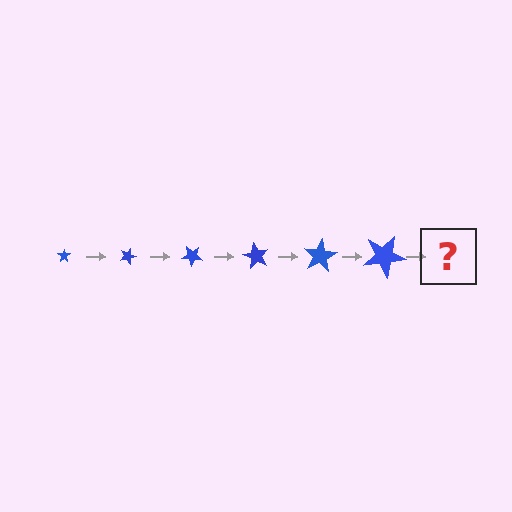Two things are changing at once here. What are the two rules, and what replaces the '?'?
The two rules are that the star grows larger each step and it rotates 20 degrees each step. The '?' should be a star, larger than the previous one and rotated 120 degrees from the start.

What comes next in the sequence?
The next element should be a star, larger than the previous one and rotated 120 degrees from the start.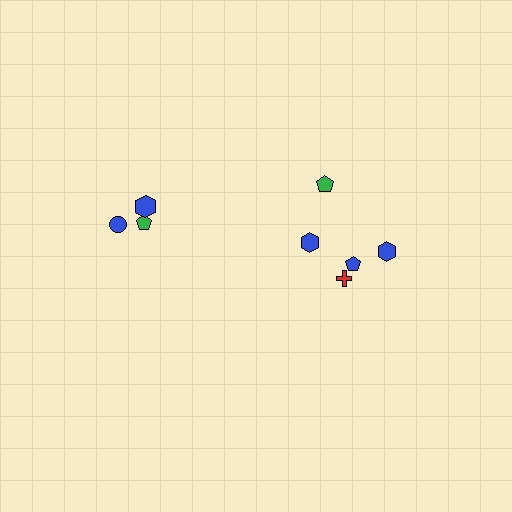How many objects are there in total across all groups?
There are 8 objects.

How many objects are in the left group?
There are 3 objects.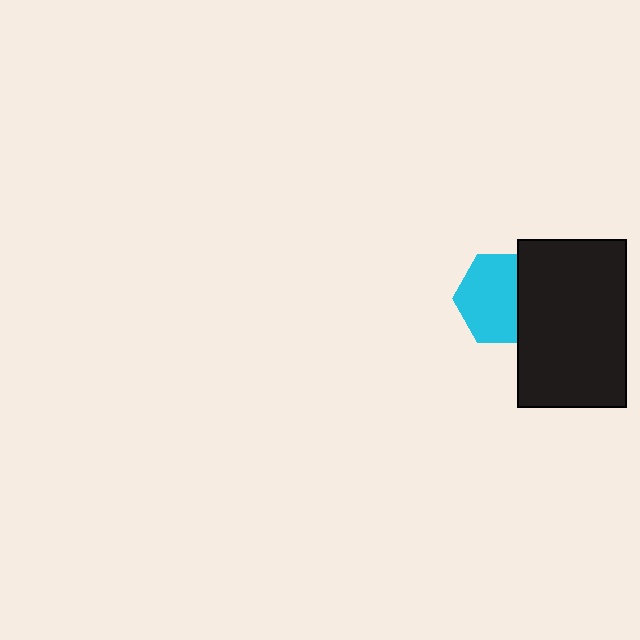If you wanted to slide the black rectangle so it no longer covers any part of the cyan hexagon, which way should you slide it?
Slide it right — that is the most direct way to separate the two shapes.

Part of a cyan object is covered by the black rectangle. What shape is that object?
It is a hexagon.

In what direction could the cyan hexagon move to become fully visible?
The cyan hexagon could move left. That would shift it out from behind the black rectangle entirely.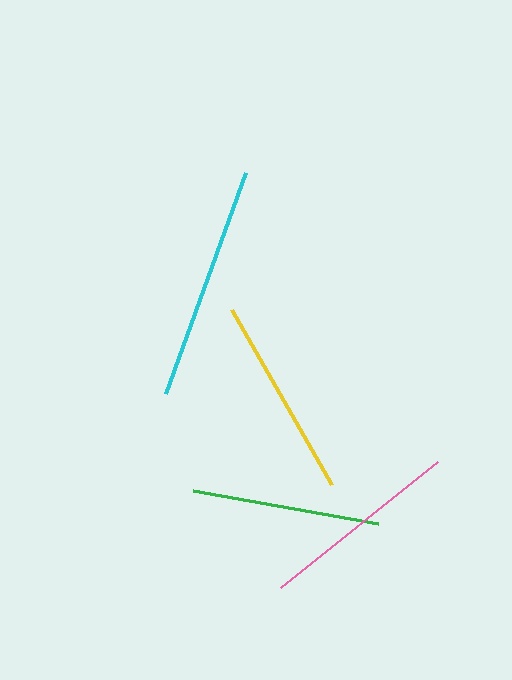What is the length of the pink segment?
The pink segment is approximately 201 pixels long.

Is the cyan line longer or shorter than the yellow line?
The cyan line is longer than the yellow line.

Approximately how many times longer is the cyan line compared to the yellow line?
The cyan line is approximately 1.2 times the length of the yellow line.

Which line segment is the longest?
The cyan line is the longest at approximately 235 pixels.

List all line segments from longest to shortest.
From longest to shortest: cyan, pink, yellow, green.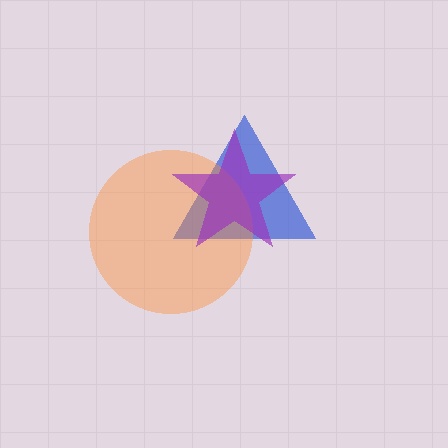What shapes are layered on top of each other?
The layered shapes are: a blue triangle, an orange circle, a purple star.